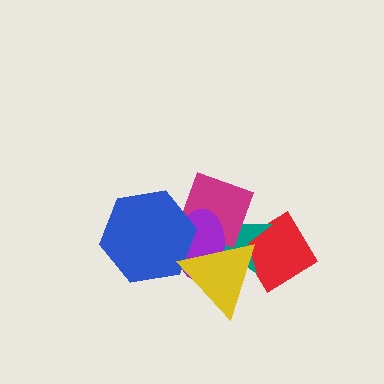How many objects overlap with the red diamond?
2 objects overlap with the red diamond.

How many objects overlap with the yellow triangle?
5 objects overlap with the yellow triangle.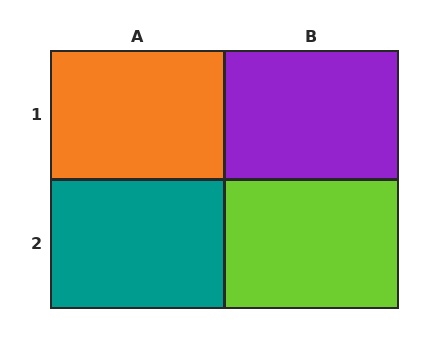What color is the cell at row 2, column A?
Teal.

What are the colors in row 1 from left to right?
Orange, purple.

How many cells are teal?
1 cell is teal.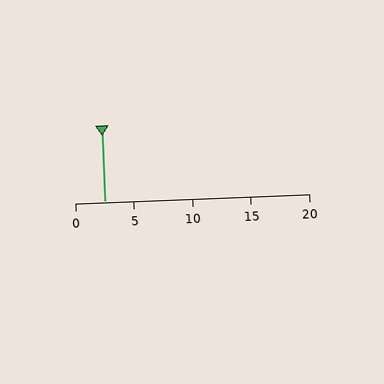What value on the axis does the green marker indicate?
The marker indicates approximately 2.5.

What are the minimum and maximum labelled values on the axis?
The axis runs from 0 to 20.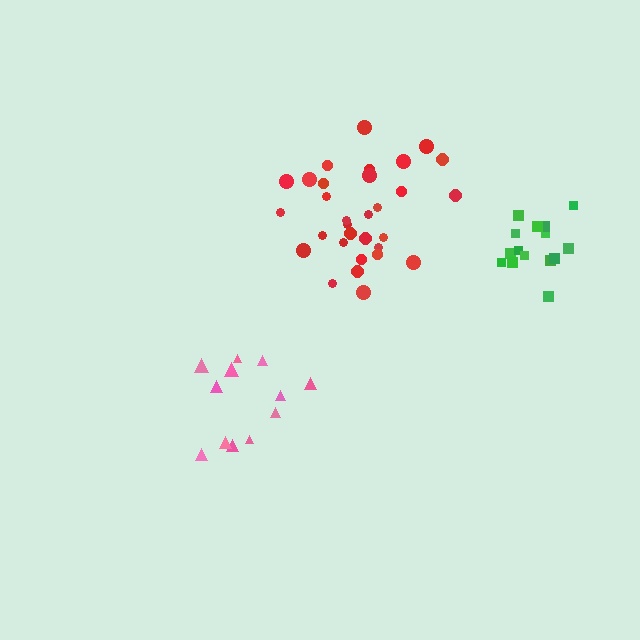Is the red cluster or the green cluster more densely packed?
Green.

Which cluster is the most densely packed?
Green.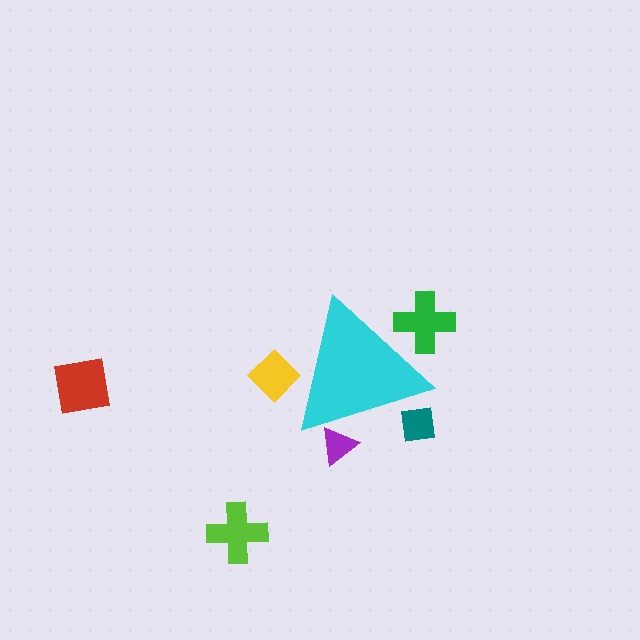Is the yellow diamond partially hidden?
Yes, the yellow diamond is partially hidden behind the cyan triangle.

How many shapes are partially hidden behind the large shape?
4 shapes are partially hidden.